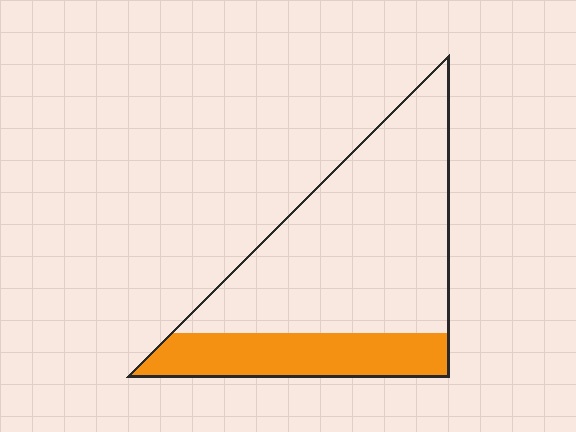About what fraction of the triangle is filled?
About one quarter (1/4).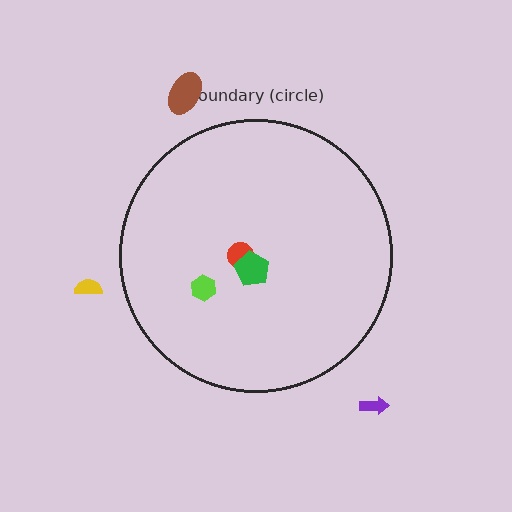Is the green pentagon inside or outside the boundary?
Inside.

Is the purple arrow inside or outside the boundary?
Outside.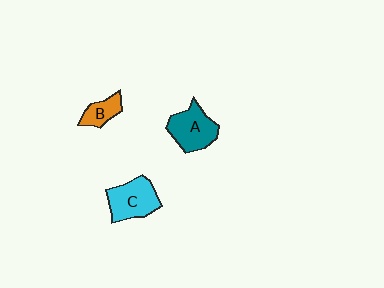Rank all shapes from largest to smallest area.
From largest to smallest: C (cyan), A (teal), B (orange).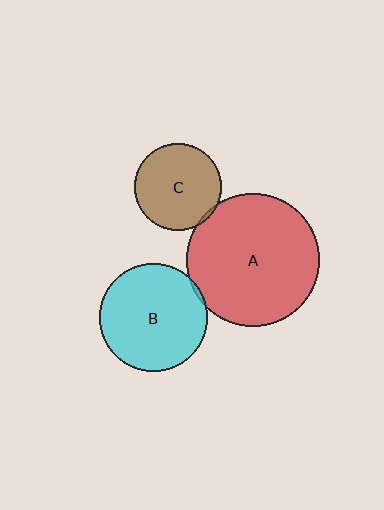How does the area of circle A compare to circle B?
Approximately 1.5 times.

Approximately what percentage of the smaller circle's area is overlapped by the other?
Approximately 5%.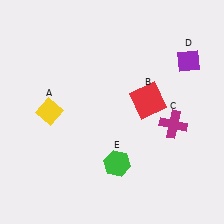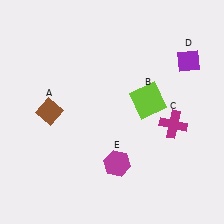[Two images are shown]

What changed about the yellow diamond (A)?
In Image 1, A is yellow. In Image 2, it changed to brown.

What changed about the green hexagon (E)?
In Image 1, E is green. In Image 2, it changed to magenta.